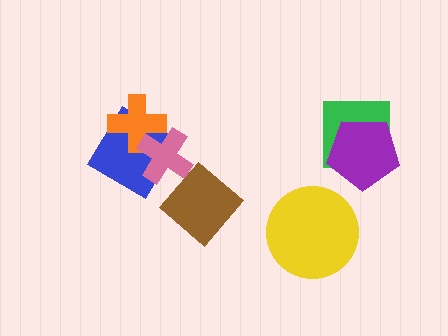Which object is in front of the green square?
The purple pentagon is in front of the green square.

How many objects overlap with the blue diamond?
2 objects overlap with the blue diamond.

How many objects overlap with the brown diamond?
1 object overlaps with the brown diamond.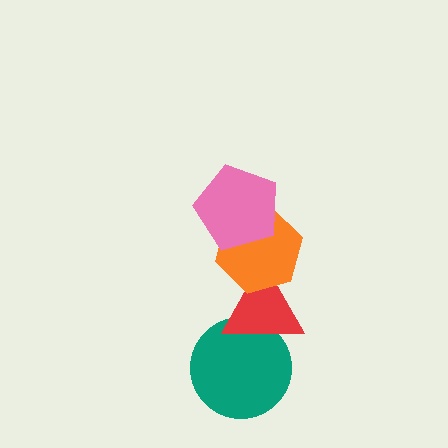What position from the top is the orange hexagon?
The orange hexagon is 2nd from the top.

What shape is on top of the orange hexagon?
The pink pentagon is on top of the orange hexagon.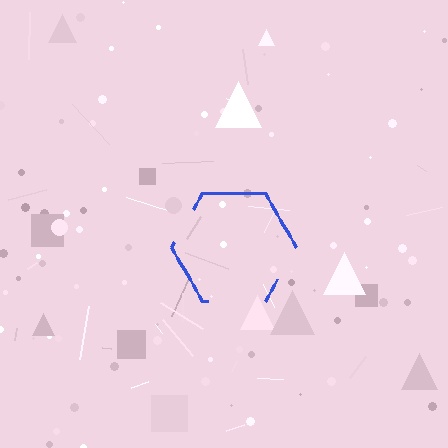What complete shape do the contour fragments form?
The contour fragments form a hexagon.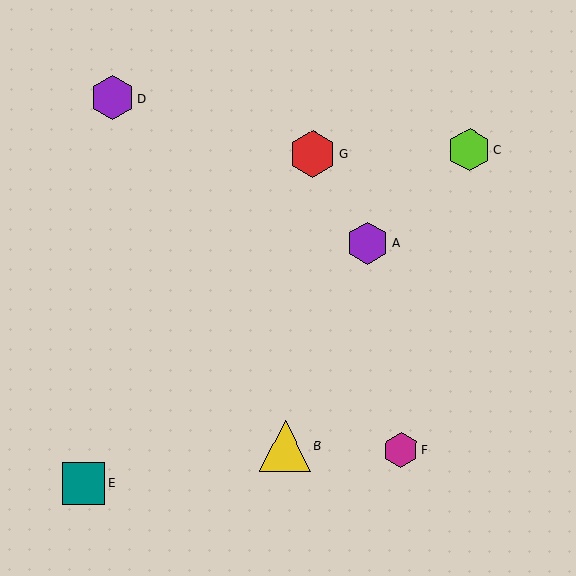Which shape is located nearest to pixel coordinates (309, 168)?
The red hexagon (labeled G) at (313, 154) is nearest to that location.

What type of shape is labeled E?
Shape E is a teal square.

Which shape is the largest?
The yellow triangle (labeled B) is the largest.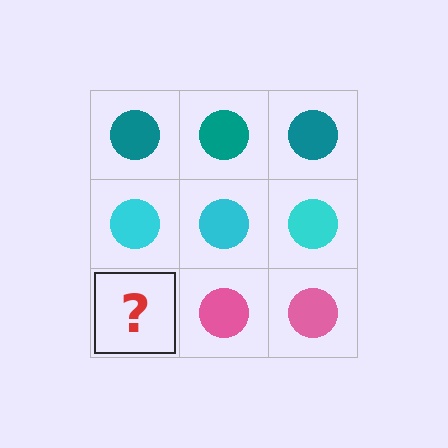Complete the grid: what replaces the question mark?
The question mark should be replaced with a pink circle.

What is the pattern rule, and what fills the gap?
The rule is that each row has a consistent color. The gap should be filled with a pink circle.